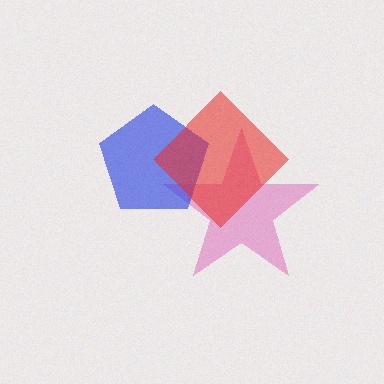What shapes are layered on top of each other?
The layered shapes are: a pink star, a blue pentagon, a red diamond.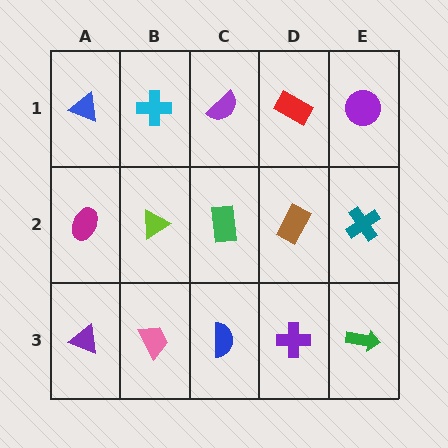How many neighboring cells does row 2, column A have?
3.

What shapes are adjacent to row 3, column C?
A green rectangle (row 2, column C), a pink trapezoid (row 3, column B), a purple cross (row 3, column D).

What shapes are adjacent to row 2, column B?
A cyan cross (row 1, column B), a pink trapezoid (row 3, column B), a magenta ellipse (row 2, column A), a green rectangle (row 2, column C).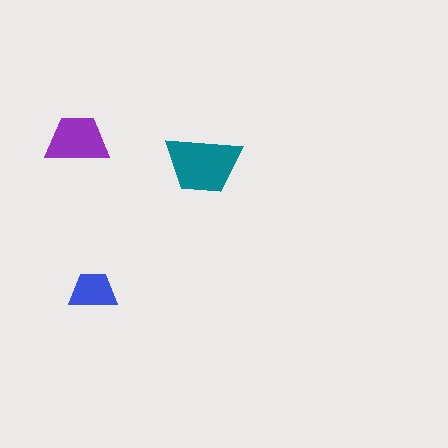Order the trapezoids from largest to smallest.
the teal one, the purple one, the blue one.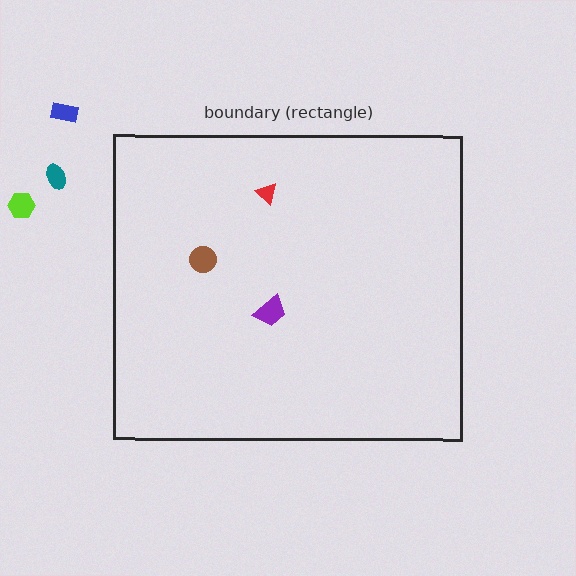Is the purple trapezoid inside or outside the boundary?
Inside.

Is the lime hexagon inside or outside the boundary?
Outside.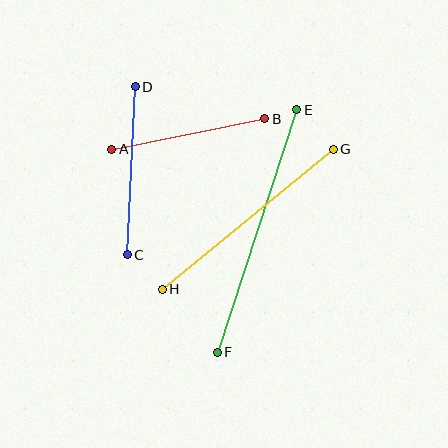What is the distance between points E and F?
The distance is approximately 255 pixels.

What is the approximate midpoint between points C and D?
The midpoint is at approximately (131, 171) pixels.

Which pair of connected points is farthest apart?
Points E and F are farthest apart.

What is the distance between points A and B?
The distance is approximately 156 pixels.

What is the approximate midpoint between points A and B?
The midpoint is at approximately (188, 134) pixels.